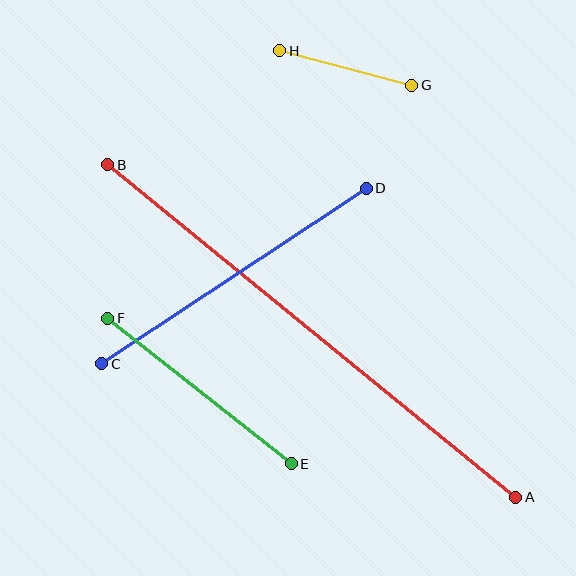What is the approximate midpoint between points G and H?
The midpoint is at approximately (346, 68) pixels.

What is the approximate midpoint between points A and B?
The midpoint is at approximately (312, 331) pixels.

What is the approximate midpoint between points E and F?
The midpoint is at approximately (200, 391) pixels.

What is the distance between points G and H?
The distance is approximately 136 pixels.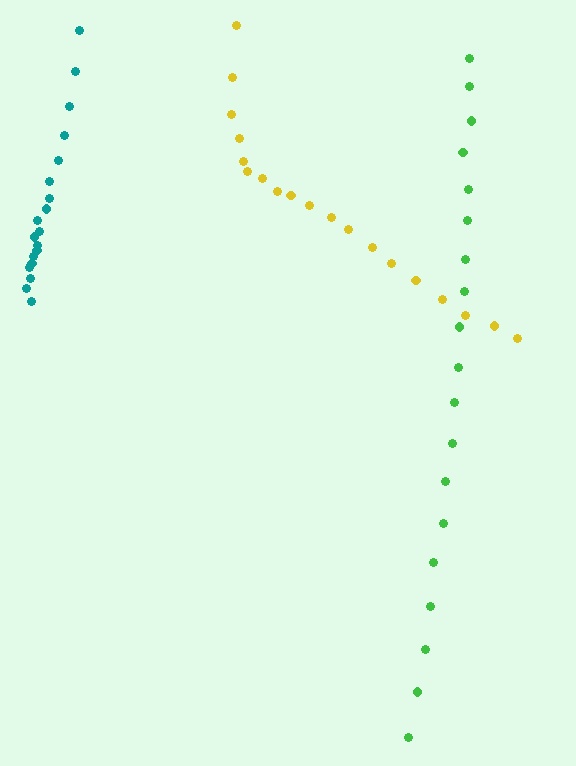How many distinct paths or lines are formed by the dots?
There are 3 distinct paths.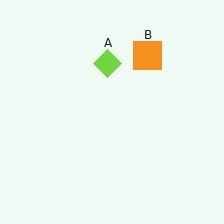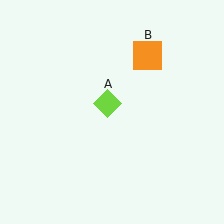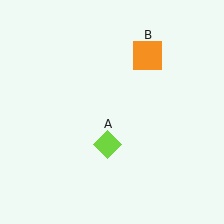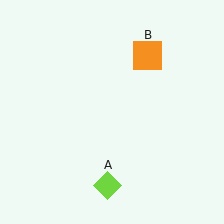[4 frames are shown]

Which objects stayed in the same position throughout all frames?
Orange square (object B) remained stationary.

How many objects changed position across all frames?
1 object changed position: lime diamond (object A).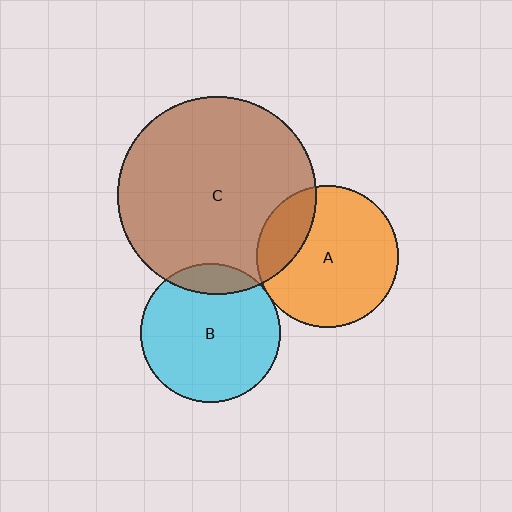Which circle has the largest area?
Circle C (brown).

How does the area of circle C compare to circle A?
Approximately 2.0 times.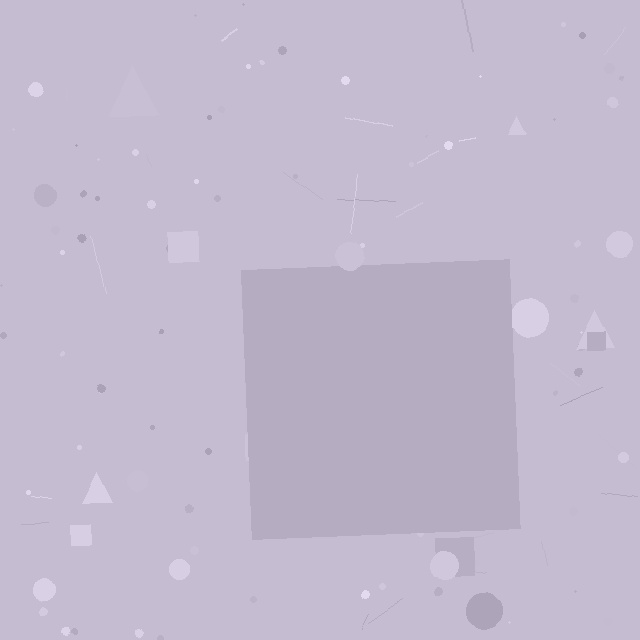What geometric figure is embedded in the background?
A square is embedded in the background.